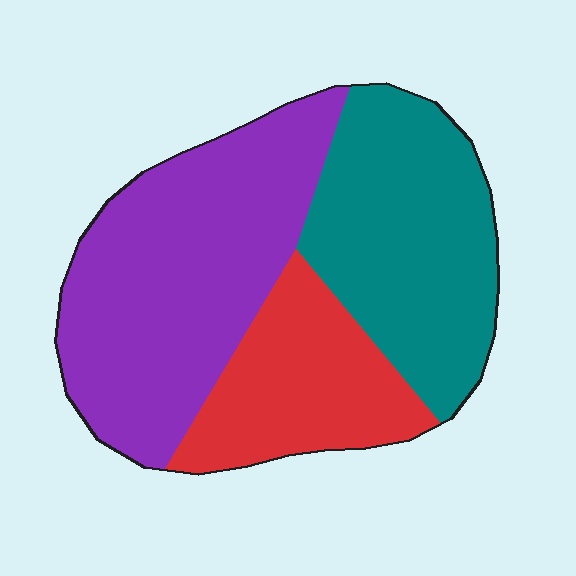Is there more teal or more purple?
Purple.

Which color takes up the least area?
Red, at roughly 20%.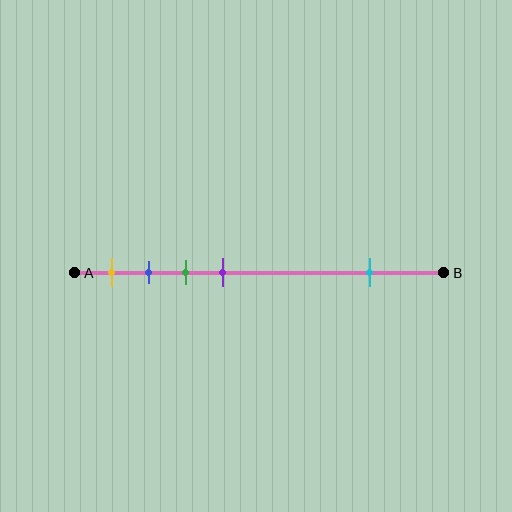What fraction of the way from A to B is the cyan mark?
The cyan mark is approximately 80% (0.8) of the way from A to B.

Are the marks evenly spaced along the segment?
No, the marks are not evenly spaced.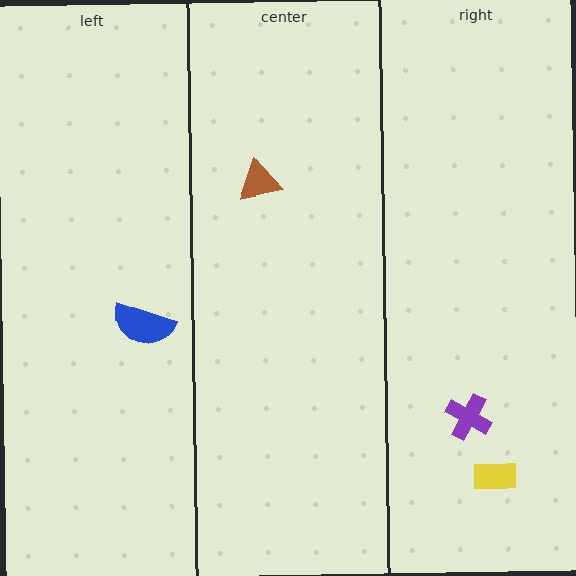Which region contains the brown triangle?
The center region.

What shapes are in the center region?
The brown triangle.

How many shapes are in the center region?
1.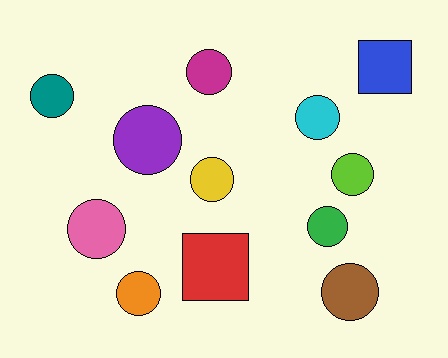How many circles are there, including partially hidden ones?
There are 10 circles.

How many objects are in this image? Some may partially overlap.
There are 12 objects.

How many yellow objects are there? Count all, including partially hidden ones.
There is 1 yellow object.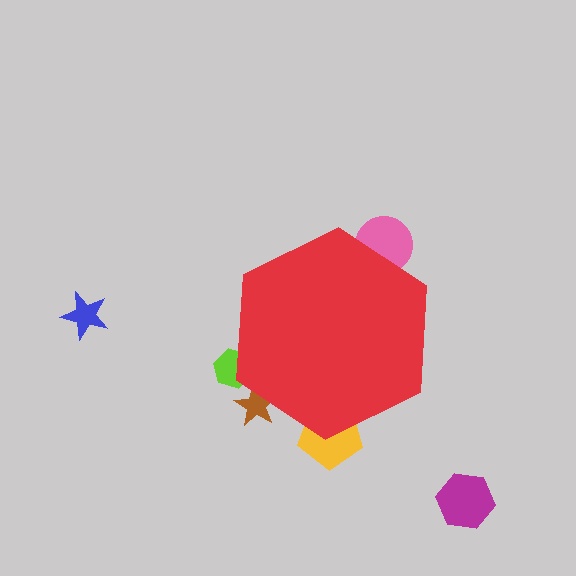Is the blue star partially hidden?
No, the blue star is fully visible.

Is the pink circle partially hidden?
Yes, the pink circle is partially hidden behind the red hexagon.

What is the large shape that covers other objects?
A red hexagon.